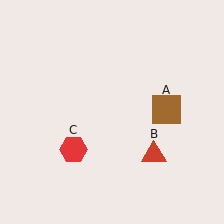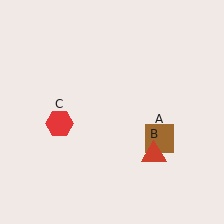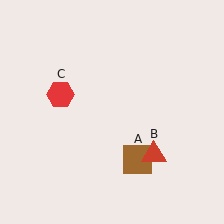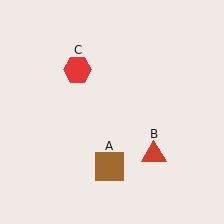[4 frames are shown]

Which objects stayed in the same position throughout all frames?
Red triangle (object B) remained stationary.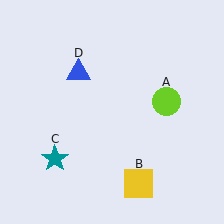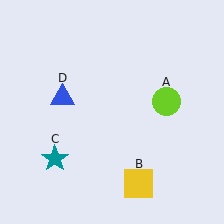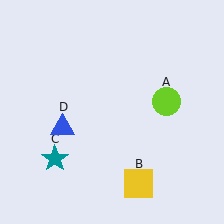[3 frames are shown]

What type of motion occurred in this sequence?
The blue triangle (object D) rotated counterclockwise around the center of the scene.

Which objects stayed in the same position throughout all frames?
Lime circle (object A) and yellow square (object B) and teal star (object C) remained stationary.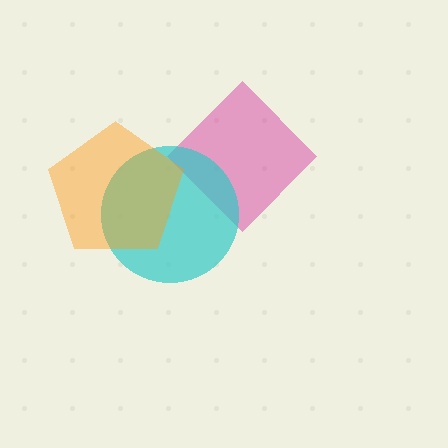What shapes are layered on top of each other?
The layered shapes are: a magenta diamond, a cyan circle, an orange pentagon.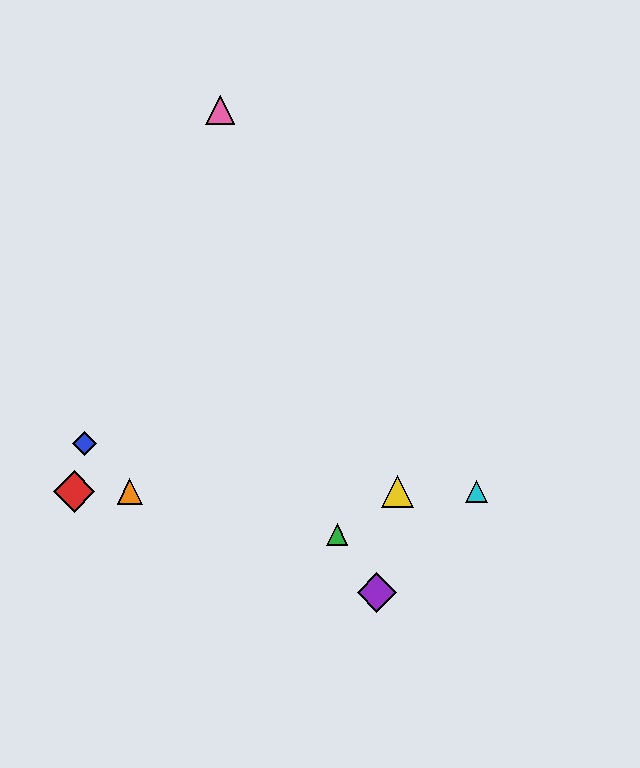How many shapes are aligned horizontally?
4 shapes (the red diamond, the yellow triangle, the orange triangle, the cyan triangle) are aligned horizontally.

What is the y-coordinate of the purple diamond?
The purple diamond is at y≈593.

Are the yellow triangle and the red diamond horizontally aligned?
Yes, both are at y≈492.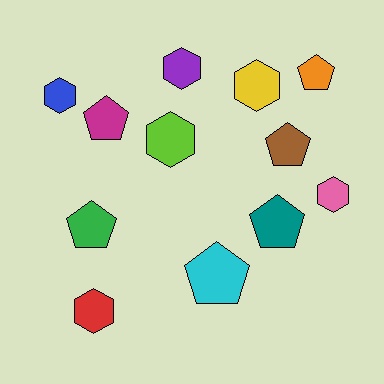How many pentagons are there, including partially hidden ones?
There are 6 pentagons.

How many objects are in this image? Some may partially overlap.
There are 12 objects.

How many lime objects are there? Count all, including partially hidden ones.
There is 1 lime object.